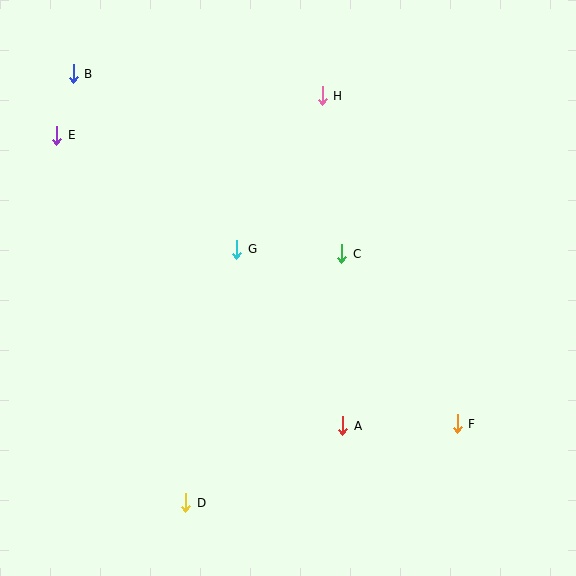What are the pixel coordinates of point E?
Point E is at (57, 135).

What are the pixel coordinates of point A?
Point A is at (343, 426).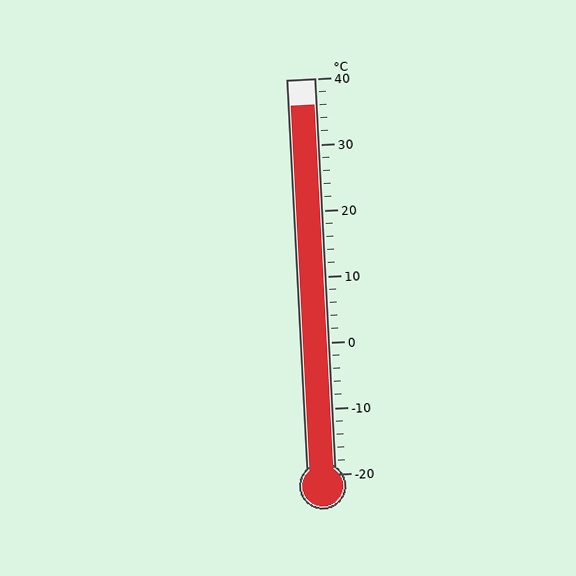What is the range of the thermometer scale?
The thermometer scale ranges from -20°C to 40°C.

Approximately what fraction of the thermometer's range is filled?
The thermometer is filled to approximately 95% of its range.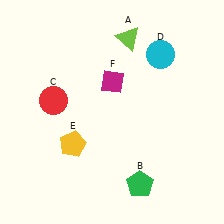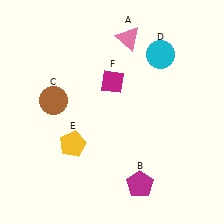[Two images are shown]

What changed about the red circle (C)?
In Image 1, C is red. In Image 2, it changed to brown.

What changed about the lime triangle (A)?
In Image 1, A is lime. In Image 2, it changed to pink.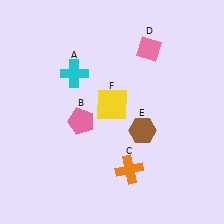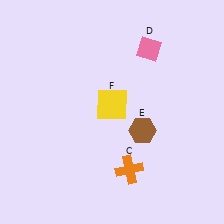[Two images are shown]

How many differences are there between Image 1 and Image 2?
There are 2 differences between the two images.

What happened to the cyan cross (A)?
The cyan cross (A) was removed in Image 2. It was in the top-left area of Image 1.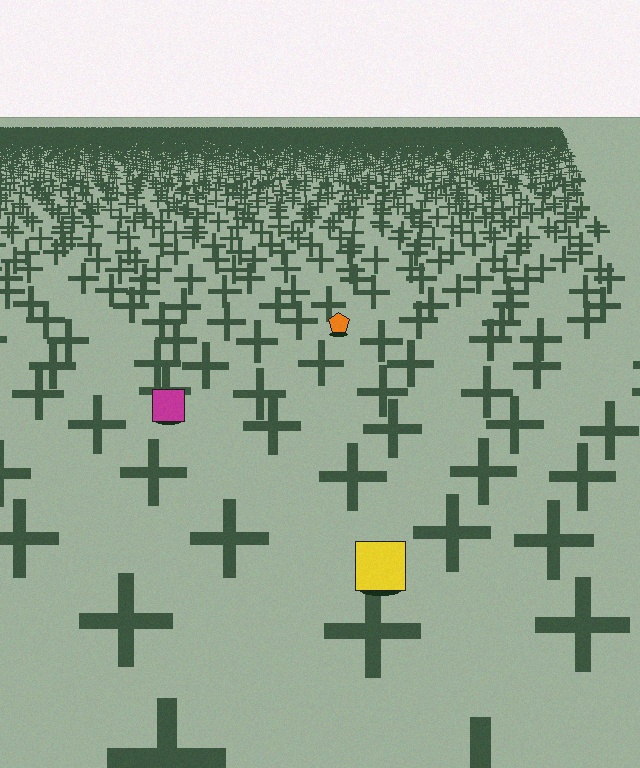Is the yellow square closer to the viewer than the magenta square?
Yes. The yellow square is closer — you can tell from the texture gradient: the ground texture is coarser near it.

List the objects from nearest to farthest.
From nearest to farthest: the yellow square, the magenta square, the orange pentagon.